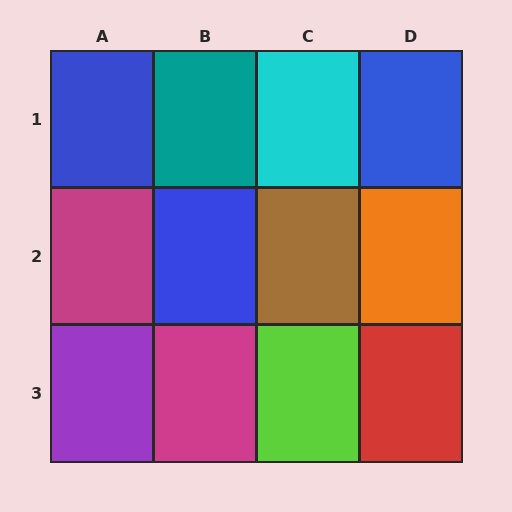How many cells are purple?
1 cell is purple.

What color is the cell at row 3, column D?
Red.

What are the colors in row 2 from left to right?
Magenta, blue, brown, orange.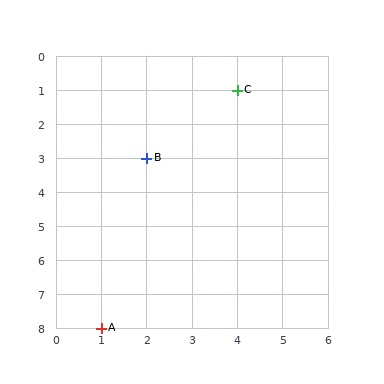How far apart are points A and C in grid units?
Points A and C are 3 columns and 7 rows apart (about 7.6 grid units diagonally).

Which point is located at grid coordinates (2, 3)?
Point B is at (2, 3).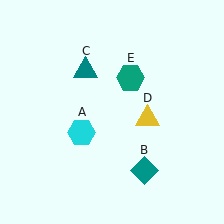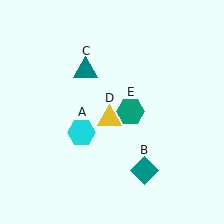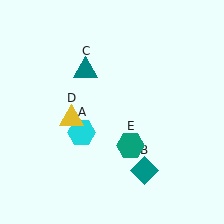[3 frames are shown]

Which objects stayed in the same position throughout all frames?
Cyan hexagon (object A) and teal diamond (object B) and teal triangle (object C) remained stationary.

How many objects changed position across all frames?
2 objects changed position: yellow triangle (object D), teal hexagon (object E).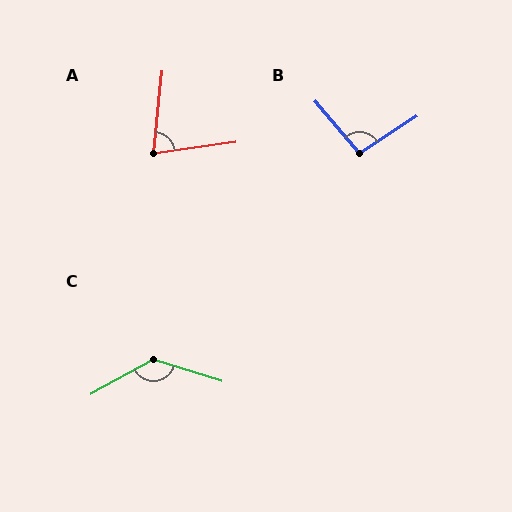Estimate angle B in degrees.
Approximately 97 degrees.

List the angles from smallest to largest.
A (76°), B (97°), C (133°).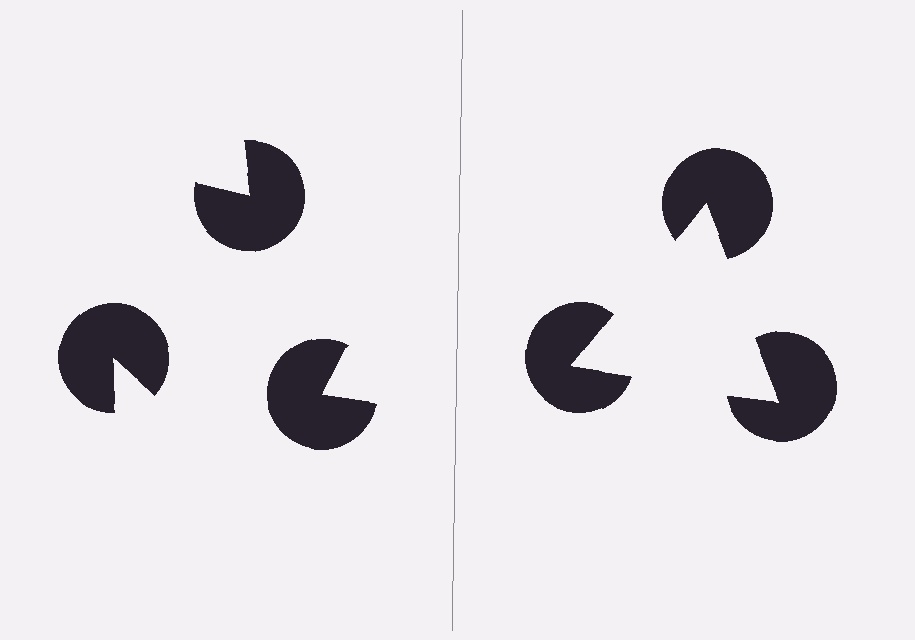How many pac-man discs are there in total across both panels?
6 — 3 on each side.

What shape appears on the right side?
An illusory triangle.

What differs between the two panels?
The pac-man discs are positioned identically on both sides; only the wedge orientations differ. On the right they align to a triangle; on the left they are misaligned.